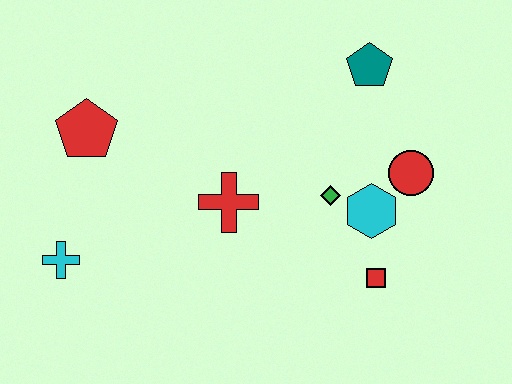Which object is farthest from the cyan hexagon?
The cyan cross is farthest from the cyan hexagon.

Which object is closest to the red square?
The cyan hexagon is closest to the red square.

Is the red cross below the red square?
No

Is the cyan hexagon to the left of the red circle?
Yes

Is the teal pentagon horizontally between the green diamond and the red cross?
No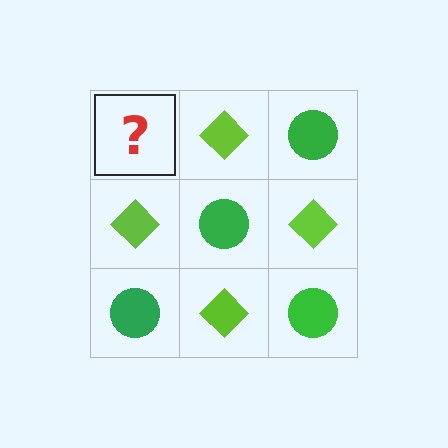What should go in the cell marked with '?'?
The missing cell should contain a green circle.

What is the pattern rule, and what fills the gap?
The rule is that it alternates green circle and lime diamond in a checkerboard pattern. The gap should be filled with a green circle.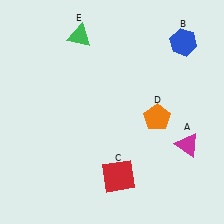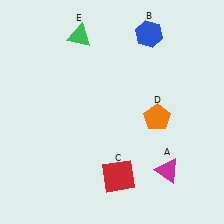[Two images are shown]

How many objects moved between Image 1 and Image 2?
2 objects moved between the two images.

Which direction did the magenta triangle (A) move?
The magenta triangle (A) moved down.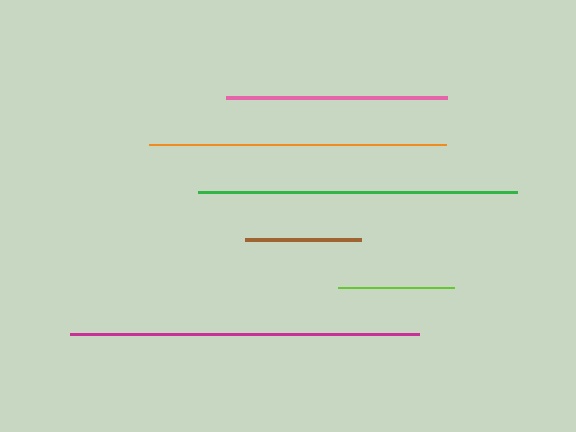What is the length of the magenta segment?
The magenta segment is approximately 349 pixels long.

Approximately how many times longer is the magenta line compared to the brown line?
The magenta line is approximately 3.0 times the length of the brown line.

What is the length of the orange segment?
The orange segment is approximately 297 pixels long.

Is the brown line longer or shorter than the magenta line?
The magenta line is longer than the brown line.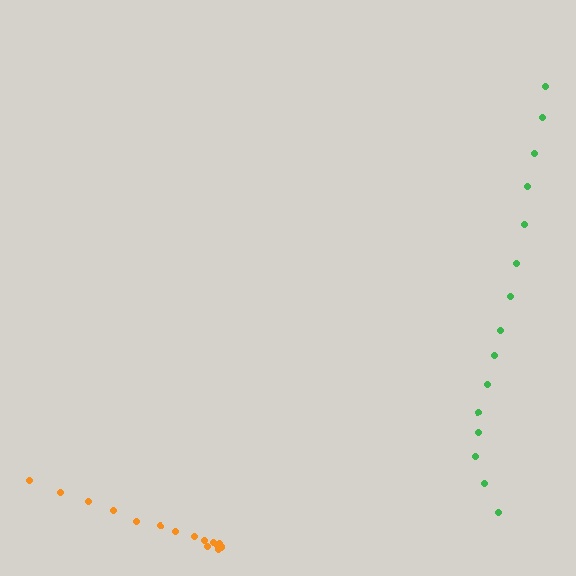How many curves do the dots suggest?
There are 2 distinct paths.